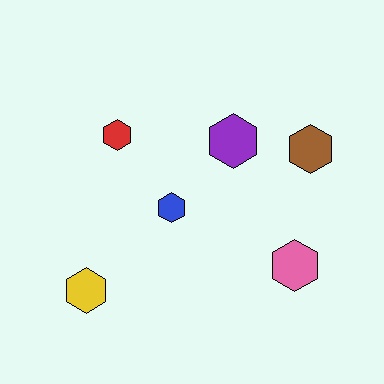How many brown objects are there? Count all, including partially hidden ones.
There is 1 brown object.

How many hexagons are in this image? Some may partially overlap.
There are 6 hexagons.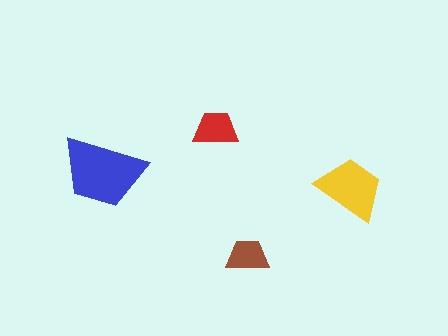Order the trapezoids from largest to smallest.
the blue one, the yellow one, the red one, the brown one.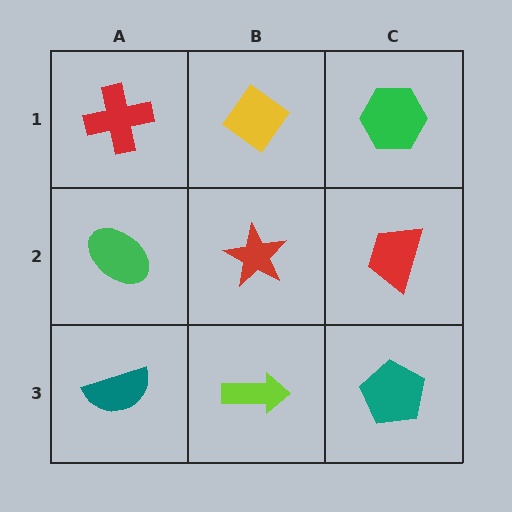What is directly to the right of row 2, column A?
A red star.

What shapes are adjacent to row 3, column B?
A red star (row 2, column B), a teal semicircle (row 3, column A), a teal pentagon (row 3, column C).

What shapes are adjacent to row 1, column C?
A red trapezoid (row 2, column C), a yellow diamond (row 1, column B).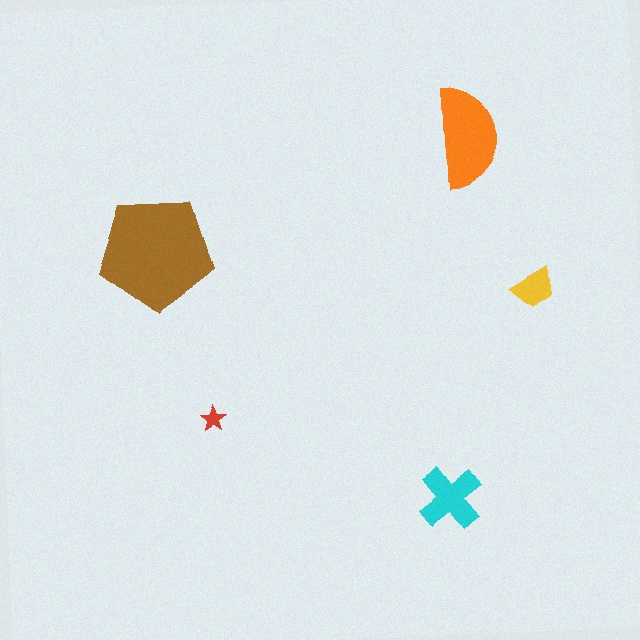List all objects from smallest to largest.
The red star, the yellow trapezoid, the cyan cross, the orange semicircle, the brown pentagon.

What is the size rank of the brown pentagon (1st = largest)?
1st.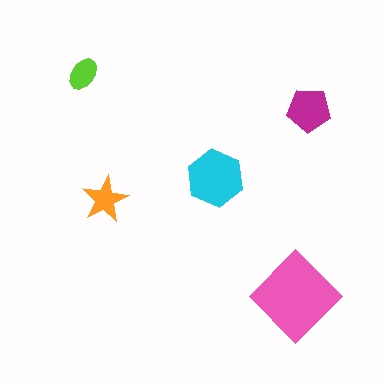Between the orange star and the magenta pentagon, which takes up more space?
The magenta pentagon.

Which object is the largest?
The pink diamond.